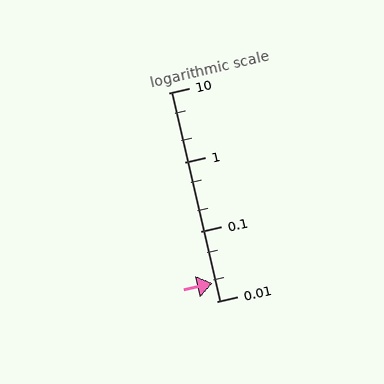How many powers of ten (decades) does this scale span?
The scale spans 3 decades, from 0.01 to 10.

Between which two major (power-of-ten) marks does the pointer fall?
The pointer is between 0.01 and 0.1.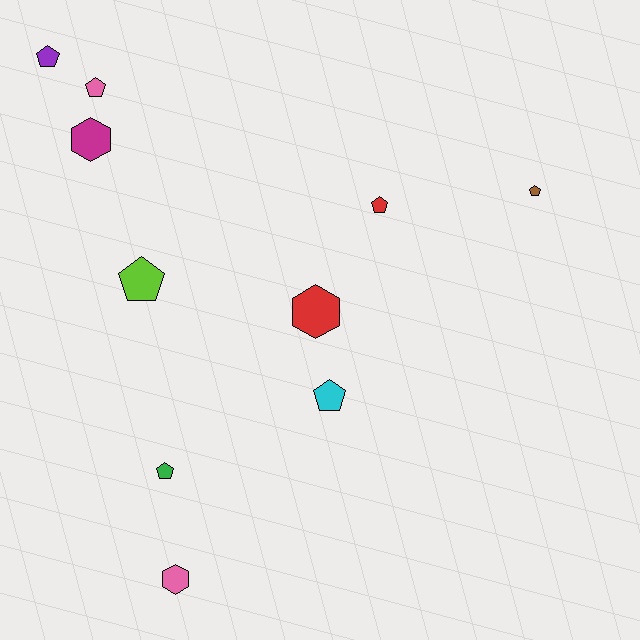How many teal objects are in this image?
There are no teal objects.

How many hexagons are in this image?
There are 3 hexagons.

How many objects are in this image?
There are 10 objects.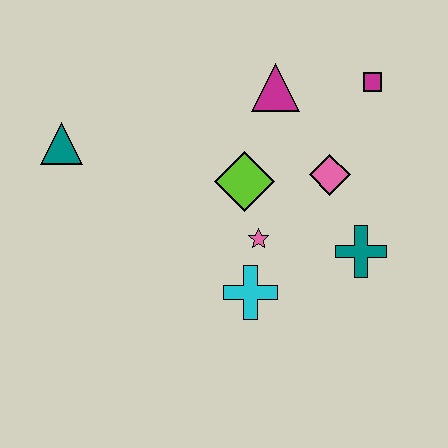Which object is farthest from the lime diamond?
The teal triangle is farthest from the lime diamond.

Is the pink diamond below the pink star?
No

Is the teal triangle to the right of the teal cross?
No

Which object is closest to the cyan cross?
The pink star is closest to the cyan cross.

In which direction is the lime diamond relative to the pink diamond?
The lime diamond is to the left of the pink diamond.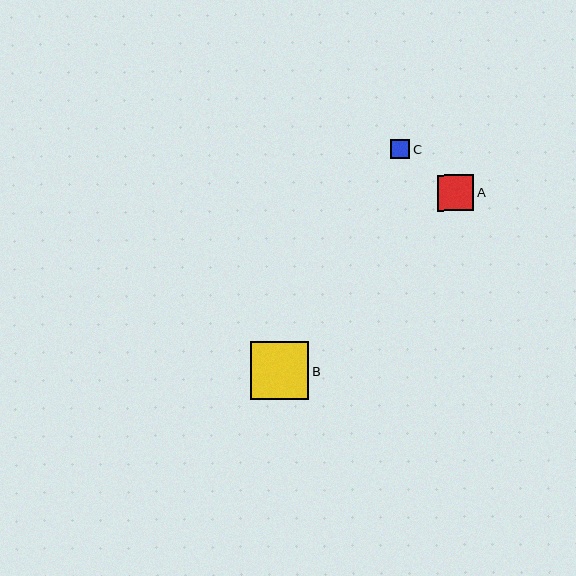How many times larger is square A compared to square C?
Square A is approximately 1.9 times the size of square C.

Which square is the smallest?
Square C is the smallest with a size of approximately 19 pixels.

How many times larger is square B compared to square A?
Square B is approximately 1.6 times the size of square A.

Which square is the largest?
Square B is the largest with a size of approximately 58 pixels.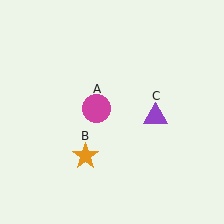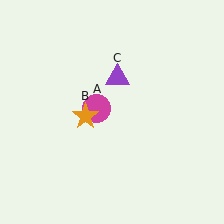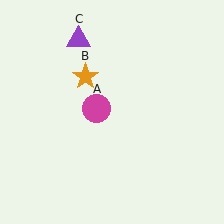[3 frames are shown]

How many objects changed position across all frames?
2 objects changed position: orange star (object B), purple triangle (object C).